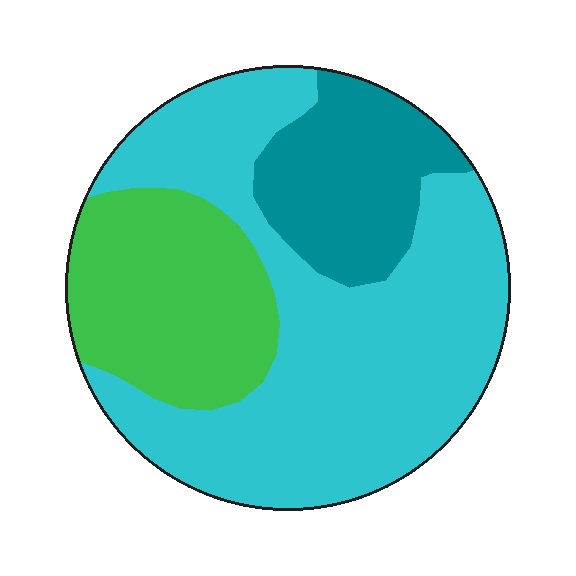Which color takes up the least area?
Teal, at roughly 20%.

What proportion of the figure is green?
Green takes up about one quarter (1/4) of the figure.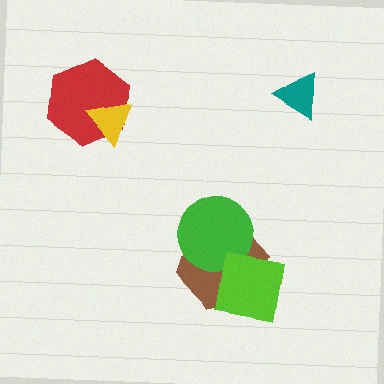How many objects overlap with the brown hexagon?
2 objects overlap with the brown hexagon.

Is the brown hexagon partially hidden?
Yes, it is partially covered by another shape.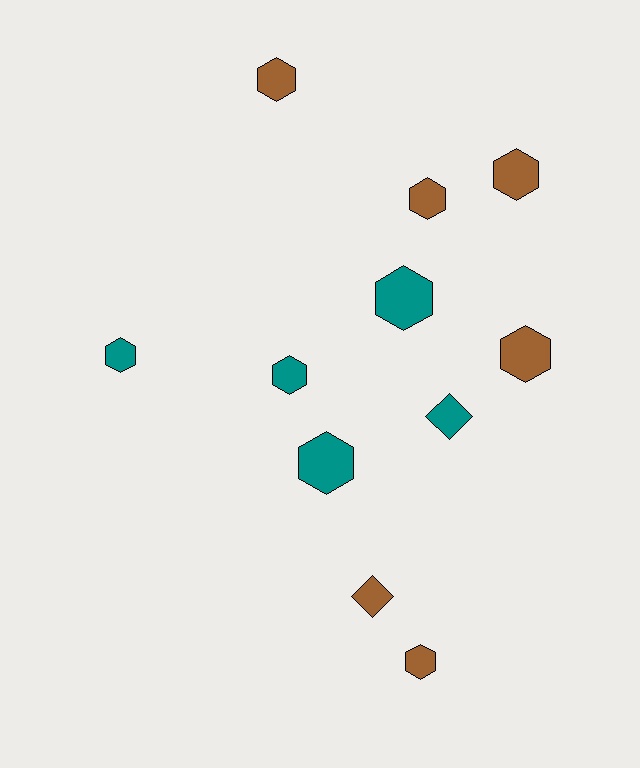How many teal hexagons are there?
There are 4 teal hexagons.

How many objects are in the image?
There are 11 objects.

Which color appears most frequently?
Brown, with 6 objects.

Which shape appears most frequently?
Hexagon, with 9 objects.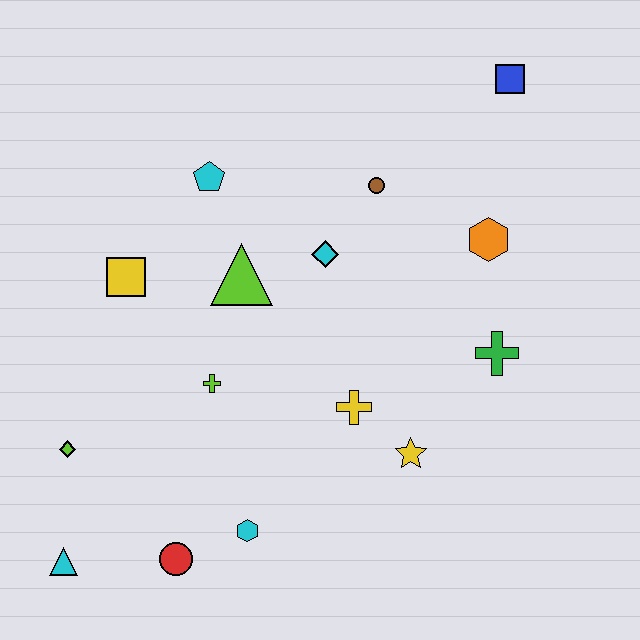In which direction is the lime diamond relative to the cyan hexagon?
The lime diamond is to the left of the cyan hexagon.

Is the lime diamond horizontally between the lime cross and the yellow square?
No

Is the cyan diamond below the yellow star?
No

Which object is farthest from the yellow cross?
The blue square is farthest from the yellow cross.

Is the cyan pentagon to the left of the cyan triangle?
No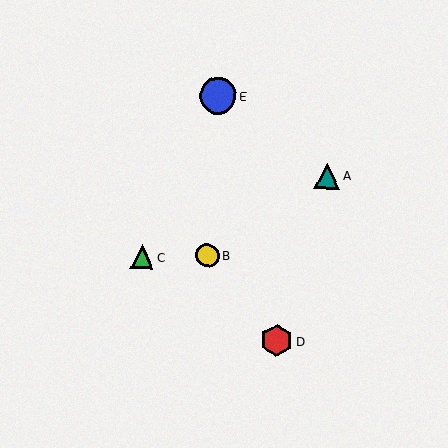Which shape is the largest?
The blue circle (labeled E) is the largest.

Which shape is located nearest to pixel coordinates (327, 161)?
The teal triangle (labeled A) at (327, 176) is nearest to that location.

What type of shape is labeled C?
Shape C is a green triangle.